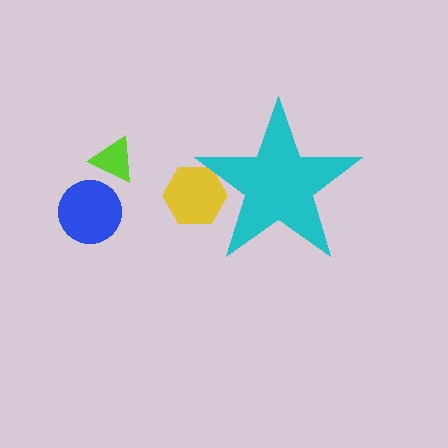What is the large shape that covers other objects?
A cyan star.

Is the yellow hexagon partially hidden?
Yes, the yellow hexagon is partially hidden behind the cyan star.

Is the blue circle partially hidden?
No, the blue circle is fully visible.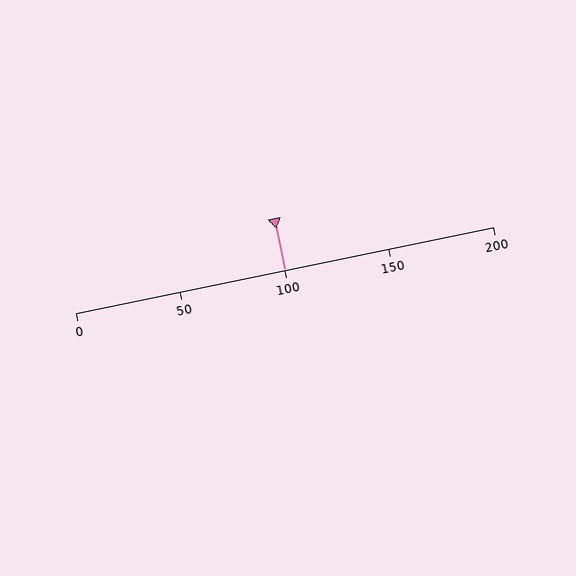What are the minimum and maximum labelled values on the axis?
The axis runs from 0 to 200.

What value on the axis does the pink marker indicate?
The marker indicates approximately 100.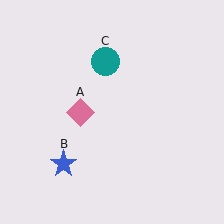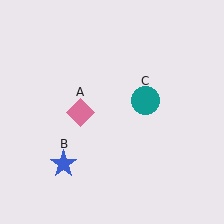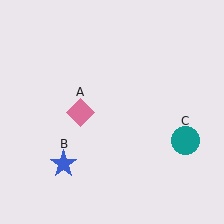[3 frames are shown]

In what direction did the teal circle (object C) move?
The teal circle (object C) moved down and to the right.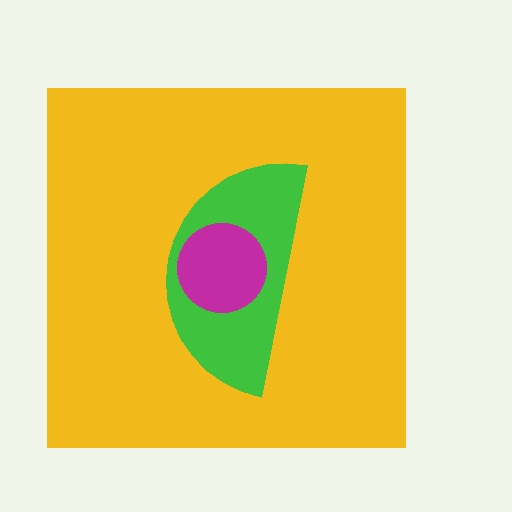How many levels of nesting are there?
3.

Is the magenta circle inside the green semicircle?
Yes.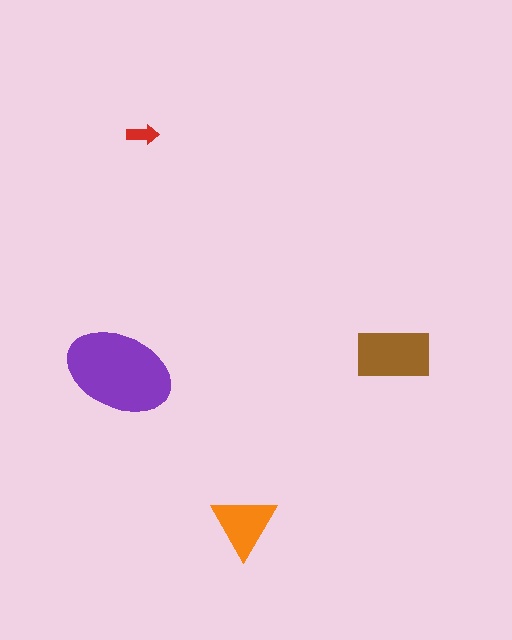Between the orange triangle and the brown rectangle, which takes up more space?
The brown rectangle.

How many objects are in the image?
There are 4 objects in the image.